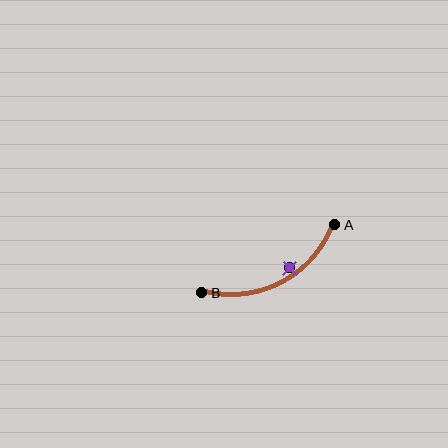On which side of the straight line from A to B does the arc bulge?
The arc bulges below the straight line connecting A and B.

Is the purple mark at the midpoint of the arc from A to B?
No — the purple mark does not lie on the arc at all. It sits slightly inside the curve.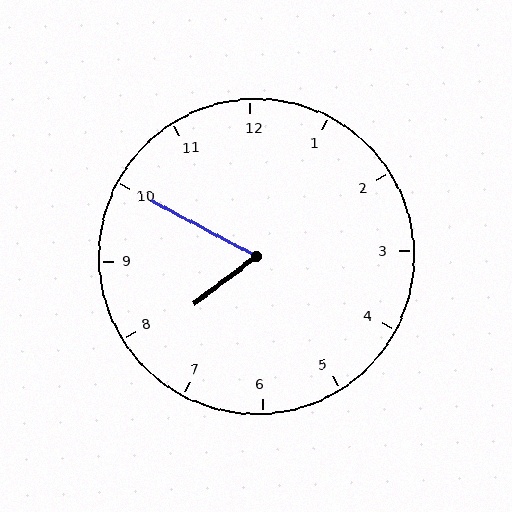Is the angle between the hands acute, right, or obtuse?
It is acute.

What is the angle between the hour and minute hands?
Approximately 65 degrees.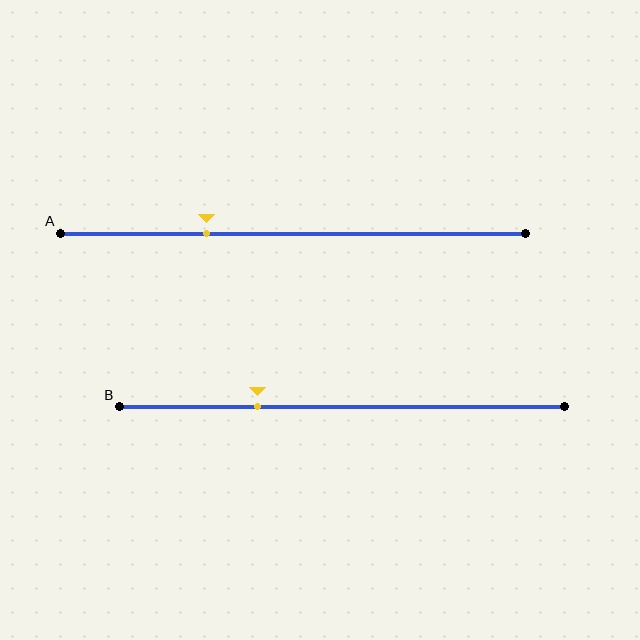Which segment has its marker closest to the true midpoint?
Segment A has its marker closest to the true midpoint.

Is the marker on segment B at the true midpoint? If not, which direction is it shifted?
No, the marker on segment B is shifted to the left by about 19% of the segment length.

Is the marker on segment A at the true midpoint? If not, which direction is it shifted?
No, the marker on segment A is shifted to the left by about 18% of the segment length.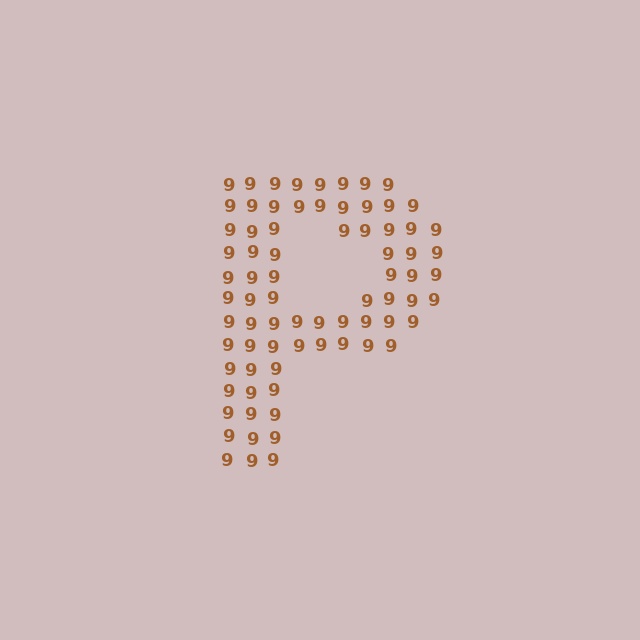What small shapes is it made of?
It is made of small digit 9's.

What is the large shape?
The large shape is the letter P.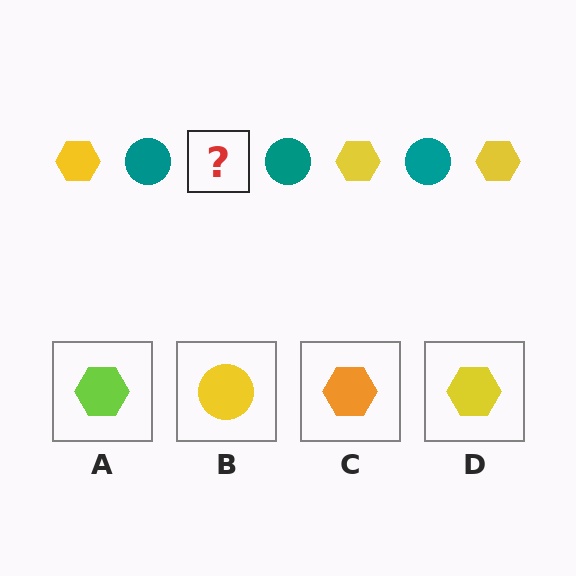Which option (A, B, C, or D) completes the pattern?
D.